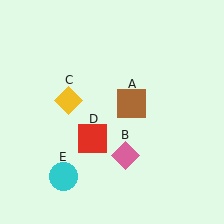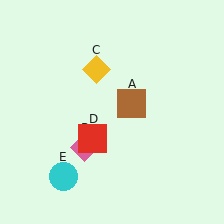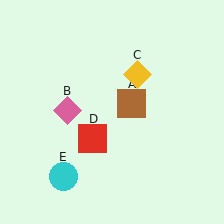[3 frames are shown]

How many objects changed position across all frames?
2 objects changed position: pink diamond (object B), yellow diamond (object C).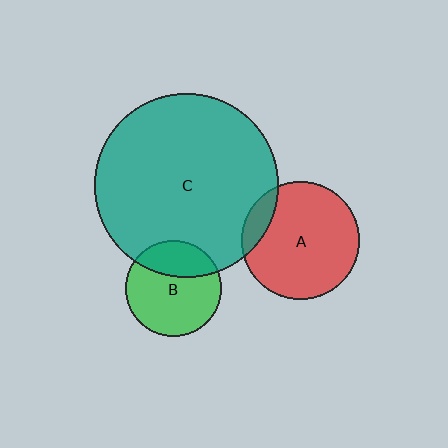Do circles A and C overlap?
Yes.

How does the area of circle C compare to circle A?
Approximately 2.4 times.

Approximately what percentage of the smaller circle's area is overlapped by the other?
Approximately 10%.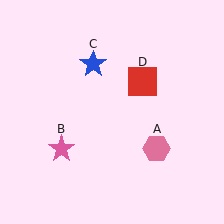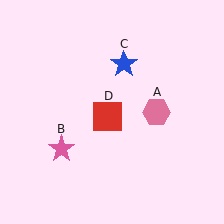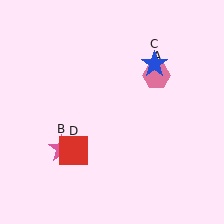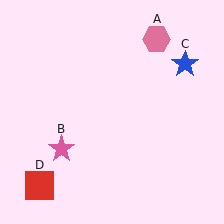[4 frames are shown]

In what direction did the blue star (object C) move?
The blue star (object C) moved right.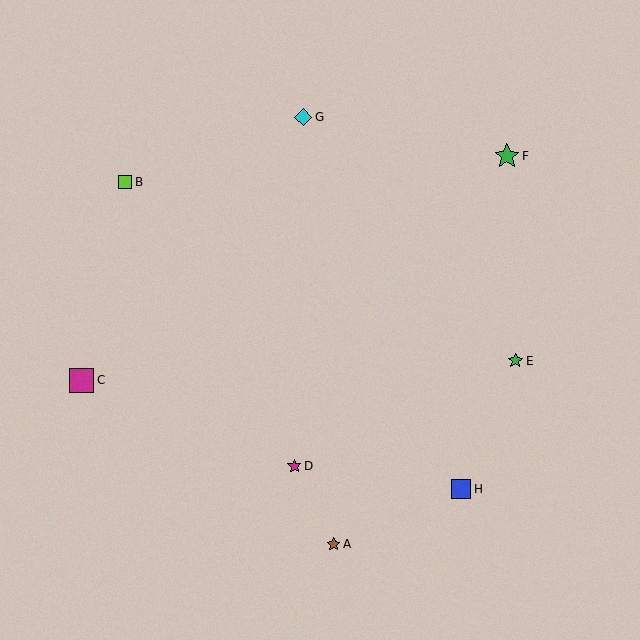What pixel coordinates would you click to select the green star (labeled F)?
Click at (507, 156) to select the green star F.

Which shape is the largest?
The green star (labeled F) is the largest.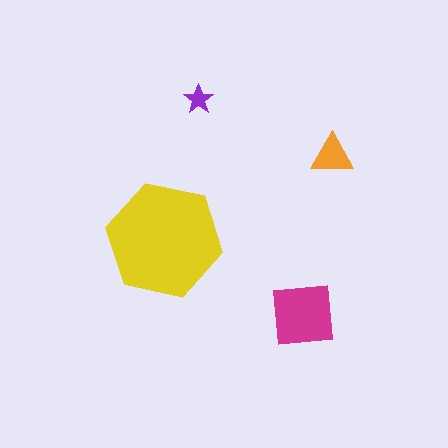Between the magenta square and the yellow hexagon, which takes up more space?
The yellow hexagon.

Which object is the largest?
The yellow hexagon.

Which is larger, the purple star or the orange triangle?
The orange triangle.